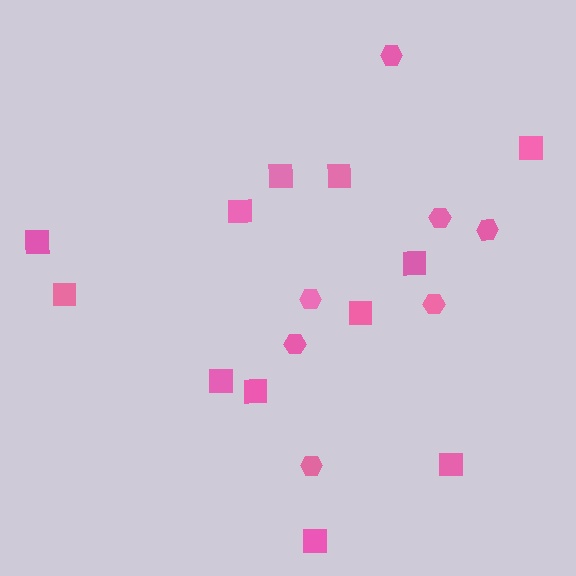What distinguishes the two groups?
There are 2 groups: one group of hexagons (7) and one group of squares (12).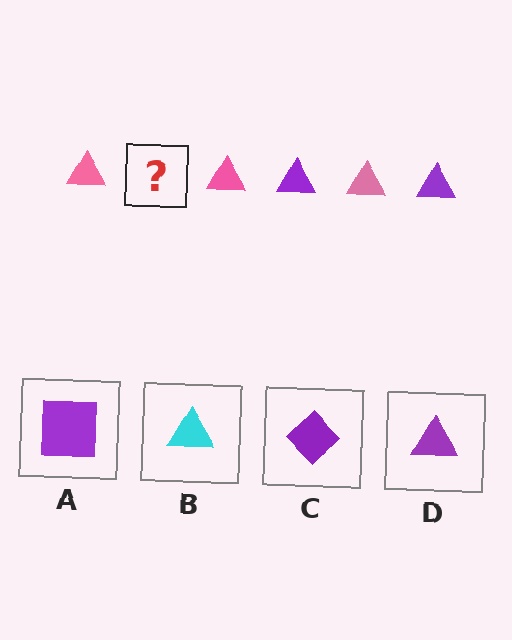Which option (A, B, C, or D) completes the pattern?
D.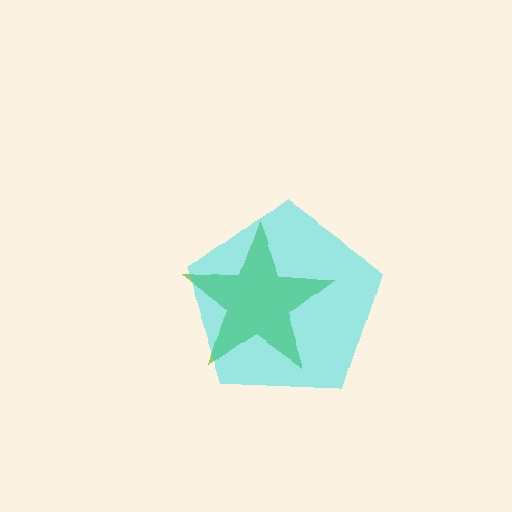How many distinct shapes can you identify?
There are 2 distinct shapes: a lime star, a cyan pentagon.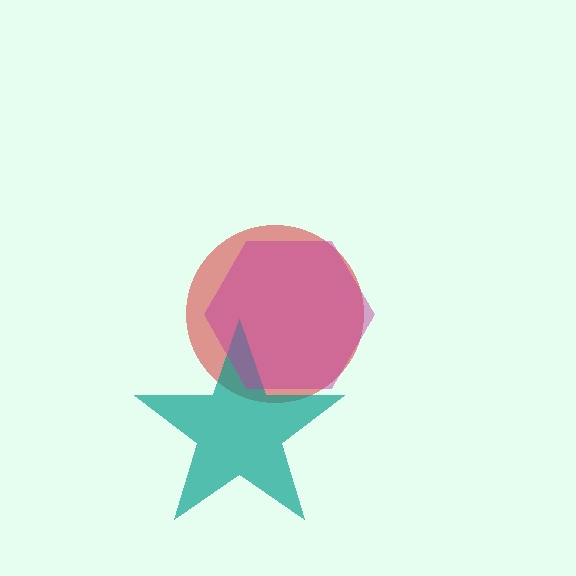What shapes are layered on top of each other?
The layered shapes are: a red circle, a teal star, a magenta hexagon.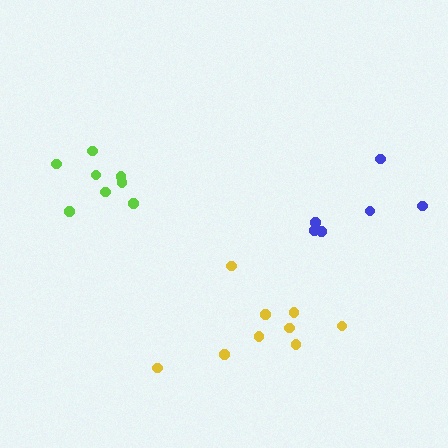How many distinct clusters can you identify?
There are 3 distinct clusters.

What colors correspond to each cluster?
The clusters are colored: blue, lime, yellow.